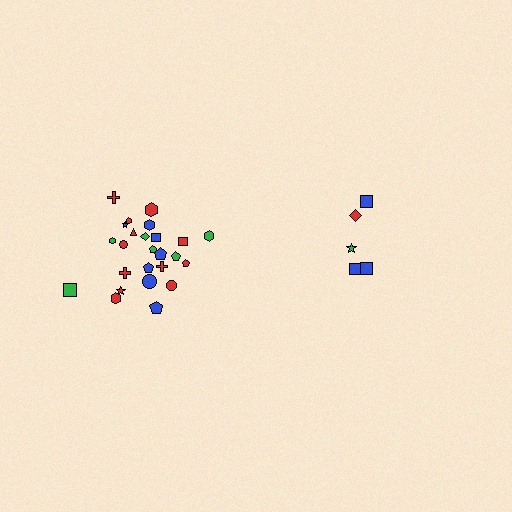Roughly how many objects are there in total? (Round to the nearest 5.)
Roughly 30 objects in total.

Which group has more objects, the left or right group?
The left group.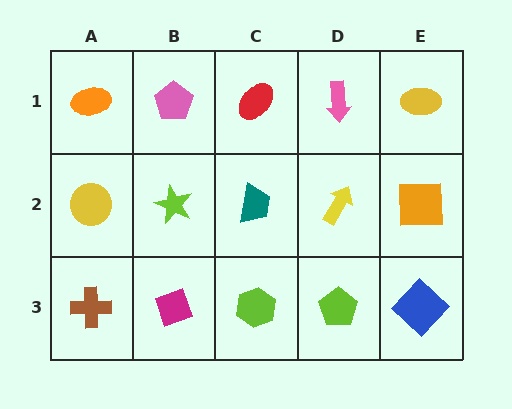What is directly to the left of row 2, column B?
A yellow circle.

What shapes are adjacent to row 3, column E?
An orange square (row 2, column E), a lime pentagon (row 3, column D).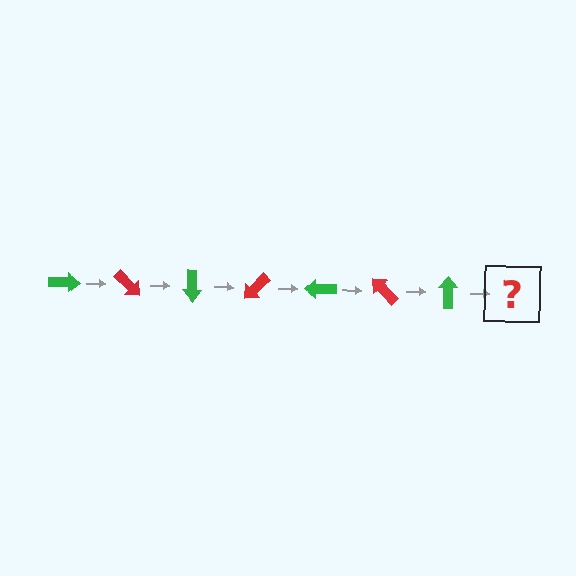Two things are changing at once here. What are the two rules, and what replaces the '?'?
The two rules are that it rotates 45 degrees each step and the color cycles through green and red. The '?' should be a red arrow, rotated 315 degrees from the start.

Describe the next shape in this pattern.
It should be a red arrow, rotated 315 degrees from the start.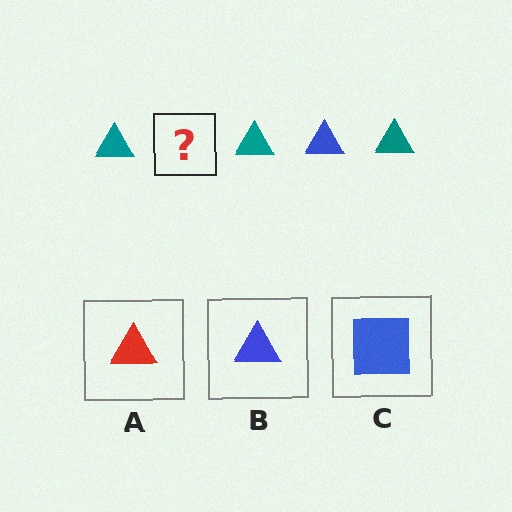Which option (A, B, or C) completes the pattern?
B.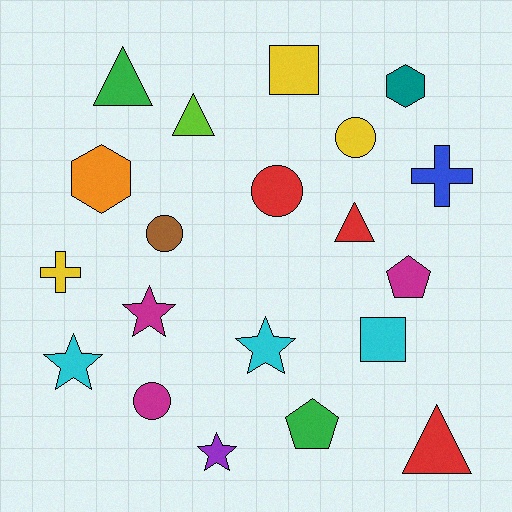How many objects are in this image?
There are 20 objects.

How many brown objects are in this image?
There is 1 brown object.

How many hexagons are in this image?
There are 2 hexagons.